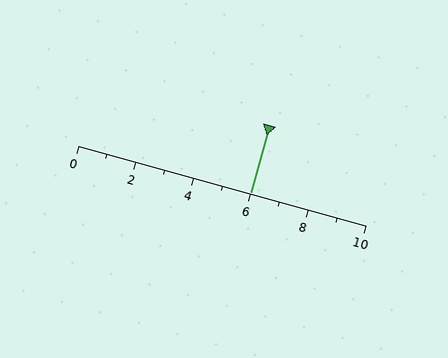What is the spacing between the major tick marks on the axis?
The major ticks are spaced 2 apart.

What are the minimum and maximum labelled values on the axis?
The axis runs from 0 to 10.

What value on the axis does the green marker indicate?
The marker indicates approximately 6.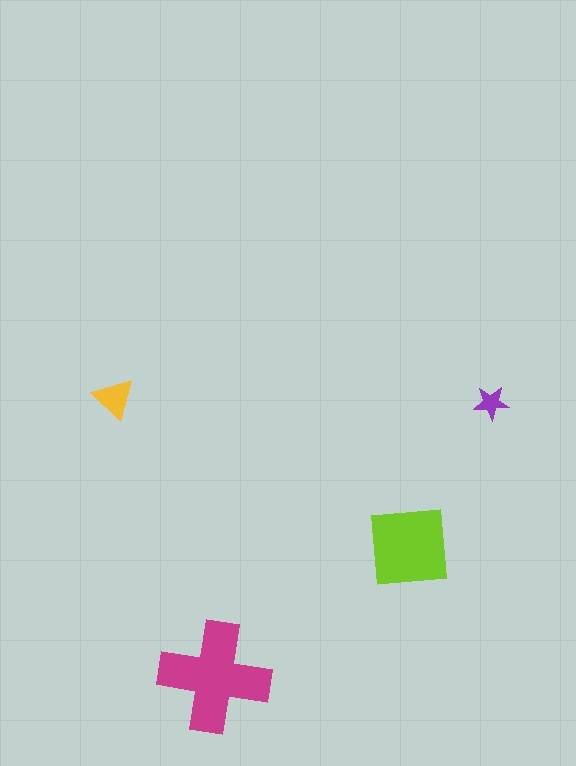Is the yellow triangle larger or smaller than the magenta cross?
Smaller.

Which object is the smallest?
The purple star.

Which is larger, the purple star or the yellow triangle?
The yellow triangle.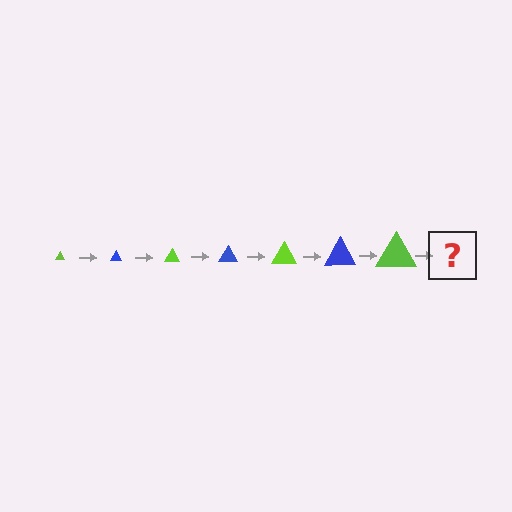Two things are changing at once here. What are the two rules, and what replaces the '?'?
The two rules are that the triangle grows larger each step and the color cycles through lime and blue. The '?' should be a blue triangle, larger than the previous one.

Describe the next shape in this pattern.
It should be a blue triangle, larger than the previous one.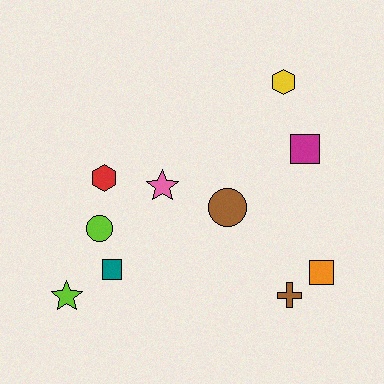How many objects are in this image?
There are 10 objects.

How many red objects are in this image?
There is 1 red object.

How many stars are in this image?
There are 2 stars.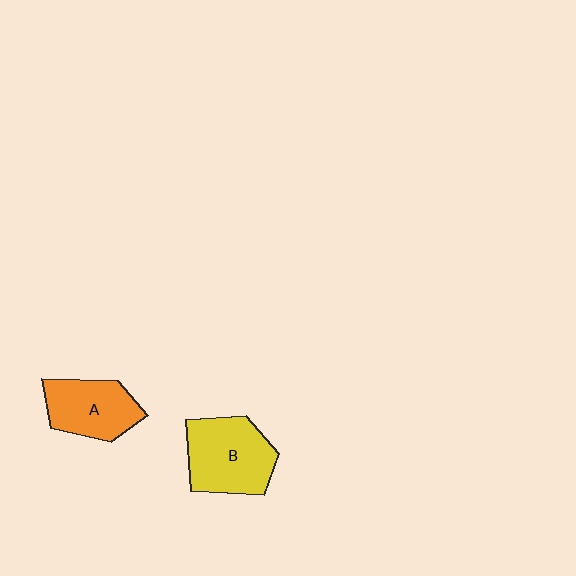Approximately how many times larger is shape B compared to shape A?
Approximately 1.3 times.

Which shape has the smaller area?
Shape A (orange).